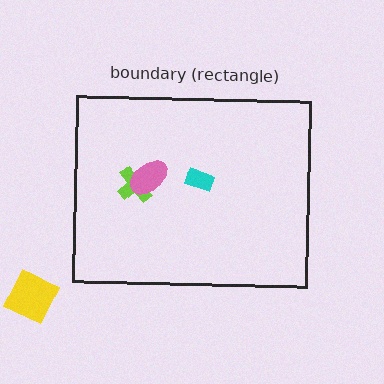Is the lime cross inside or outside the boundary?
Inside.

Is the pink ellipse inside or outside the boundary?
Inside.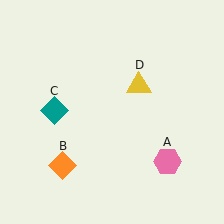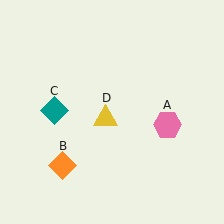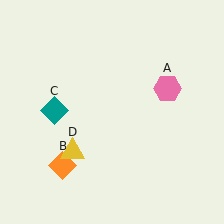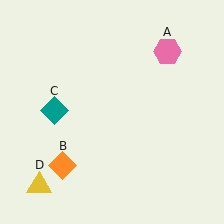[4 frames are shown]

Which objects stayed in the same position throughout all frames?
Orange diamond (object B) and teal diamond (object C) remained stationary.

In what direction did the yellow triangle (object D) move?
The yellow triangle (object D) moved down and to the left.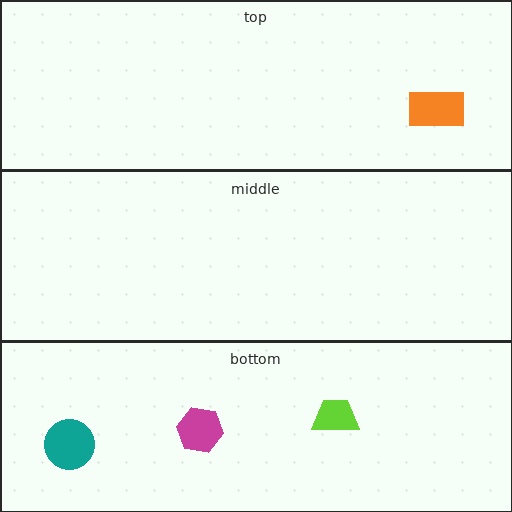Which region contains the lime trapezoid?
The bottom region.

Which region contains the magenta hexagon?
The bottom region.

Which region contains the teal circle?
The bottom region.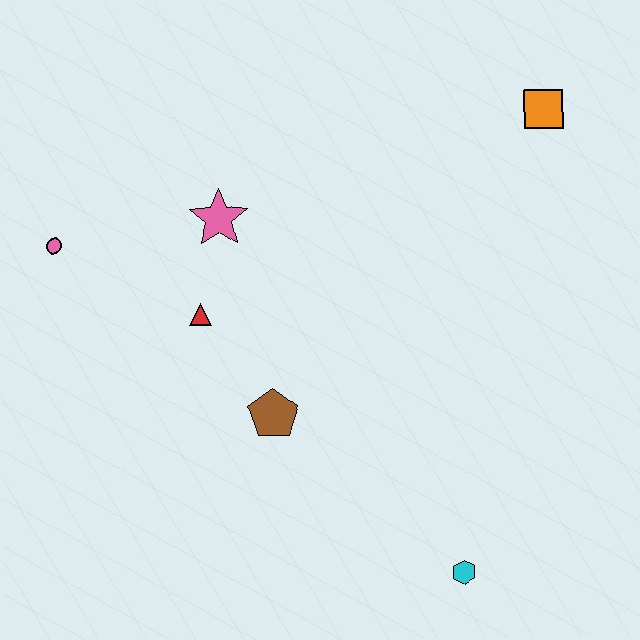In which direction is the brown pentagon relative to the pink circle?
The brown pentagon is to the right of the pink circle.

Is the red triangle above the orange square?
No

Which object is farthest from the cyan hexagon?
The pink circle is farthest from the cyan hexagon.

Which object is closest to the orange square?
The pink star is closest to the orange square.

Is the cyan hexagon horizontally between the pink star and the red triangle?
No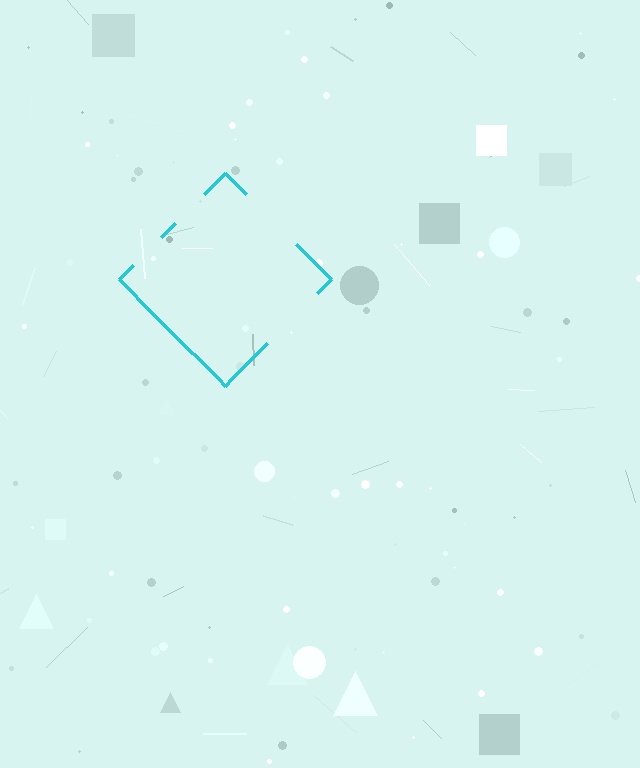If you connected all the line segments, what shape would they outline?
They would outline a diamond.